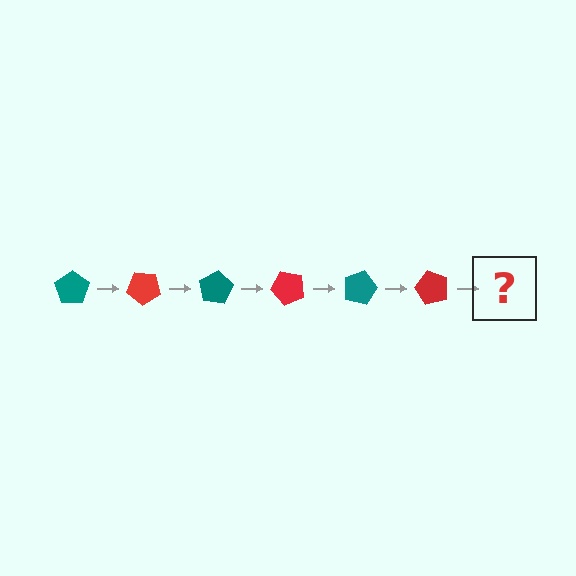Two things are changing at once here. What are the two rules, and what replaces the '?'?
The two rules are that it rotates 40 degrees each step and the color cycles through teal and red. The '?' should be a teal pentagon, rotated 240 degrees from the start.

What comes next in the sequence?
The next element should be a teal pentagon, rotated 240 degrees from the start.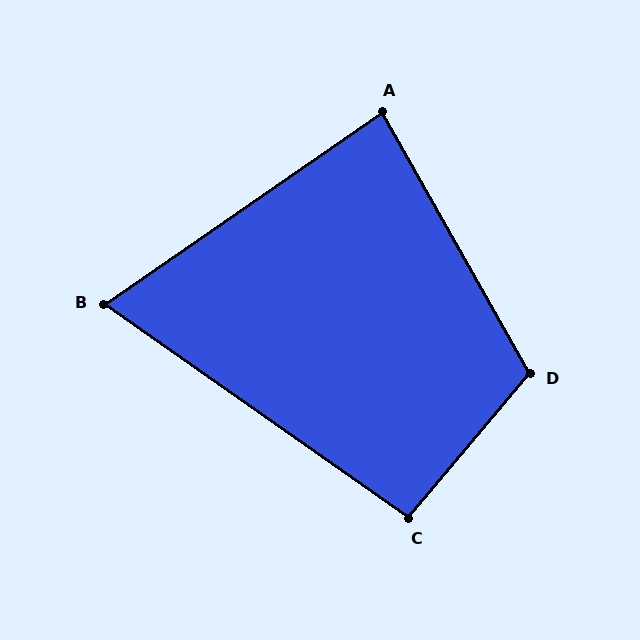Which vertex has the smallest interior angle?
B, at approximately 70 degrees.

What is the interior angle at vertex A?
Approximately 85 degrees (acute).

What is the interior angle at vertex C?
Approximately 95 degrees (obtuse).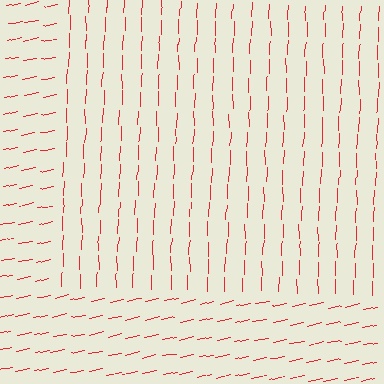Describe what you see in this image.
The image is filled with small red line segments. A rectangle region in the image has lines oriented differently from the surrounding lines, creating a visible texture boundary.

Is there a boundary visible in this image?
Yes, there is a texture boundary formed by a change in line orientation.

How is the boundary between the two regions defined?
The boundary is defined purely by a change in line orientation (approximately 77 degrees difference). All lines are the same color and thickness.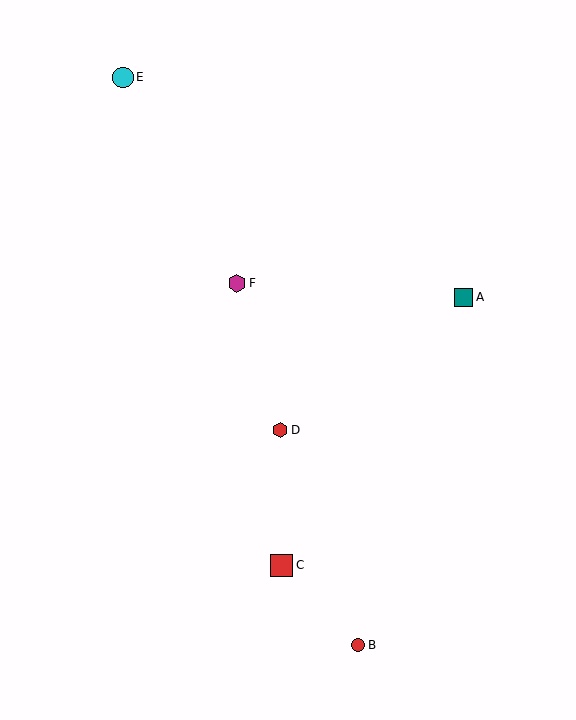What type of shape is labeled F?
Shape F is a magenta hexagon.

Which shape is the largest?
The red square (labeled C) is the largest.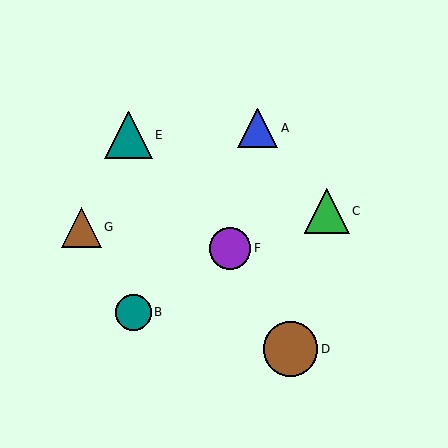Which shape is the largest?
The brown circle (labeled D) is the largest.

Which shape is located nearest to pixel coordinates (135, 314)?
The teal circle (labeled B) at (133, 312) is nearest to that location.